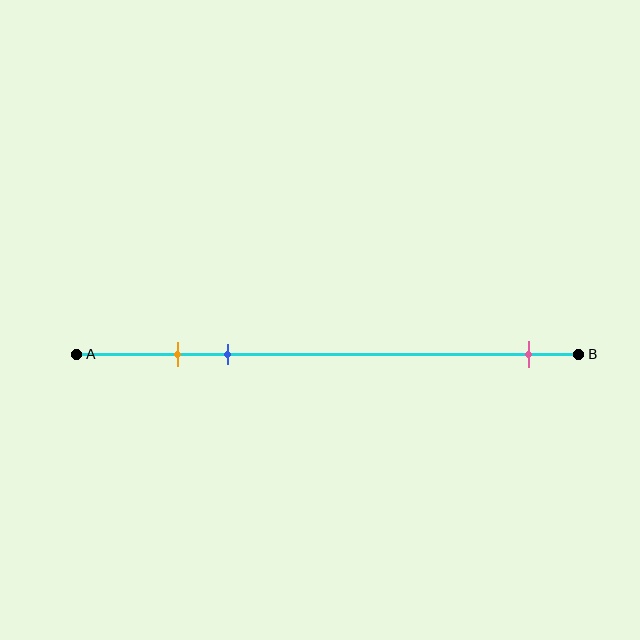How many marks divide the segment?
There are 3 marks dividing the segment.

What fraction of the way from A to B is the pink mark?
The pink mark is approximately 90% (0.9) of the way from A to B.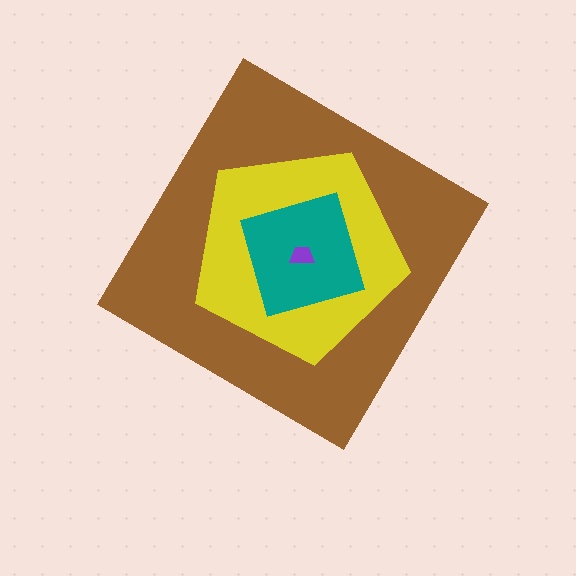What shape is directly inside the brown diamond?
The yellow pentagon.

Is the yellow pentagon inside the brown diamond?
Yes.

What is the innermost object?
The purple trapezoid.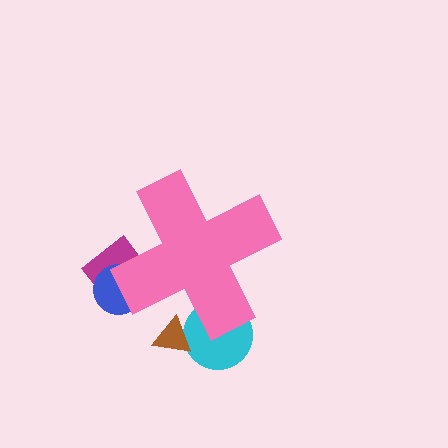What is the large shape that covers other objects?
A pink cross.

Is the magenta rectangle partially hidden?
Yes, the magenta rectangle is partially hidden behind the pink cross.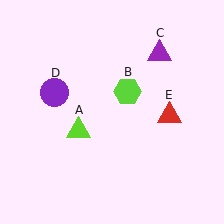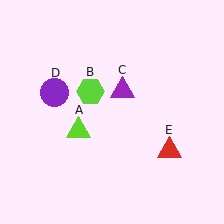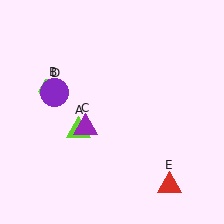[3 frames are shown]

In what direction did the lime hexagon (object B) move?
The lime hexagon (object B) moved left.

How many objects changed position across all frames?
3 objects changed position: lime hexagon (object B), purple triangle (object C), red triangle (object E).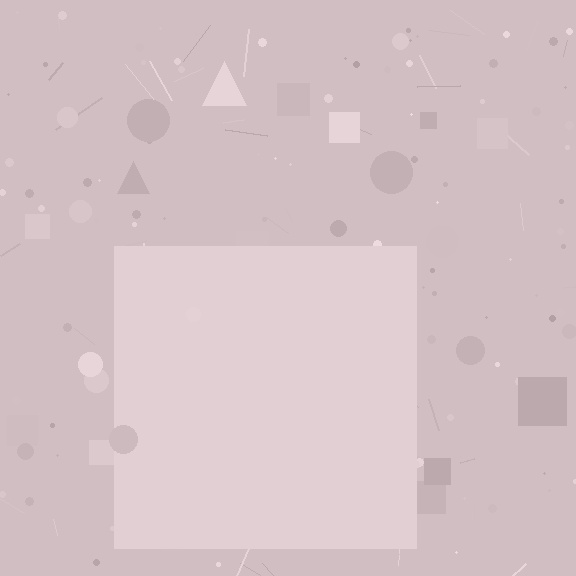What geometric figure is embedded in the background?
A square is embedded in the background.